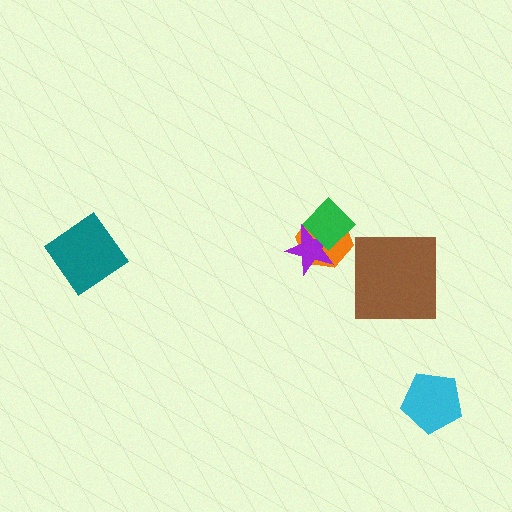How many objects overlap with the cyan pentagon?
0 objects overlap with the cyan pentagon.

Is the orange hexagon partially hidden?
Yes, it is partially covered by another shape.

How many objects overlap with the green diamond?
2 objects overlap with the green diamond.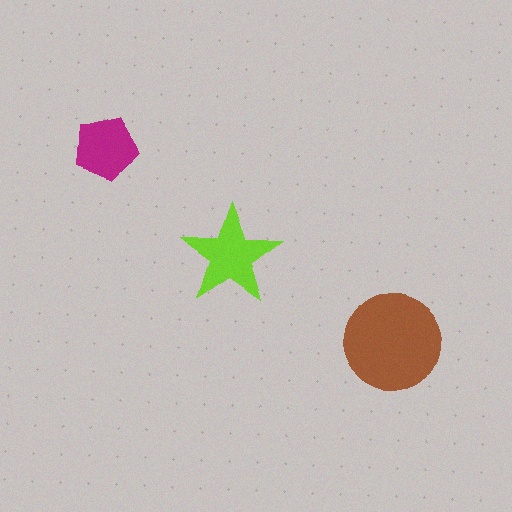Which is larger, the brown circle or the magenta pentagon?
The brown circle.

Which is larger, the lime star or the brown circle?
The brown circle.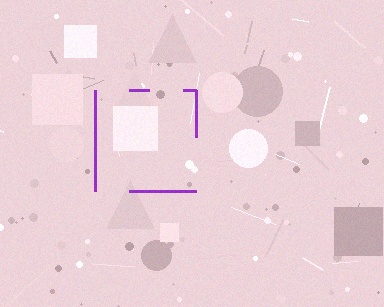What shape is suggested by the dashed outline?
The dashed outline suggests a square.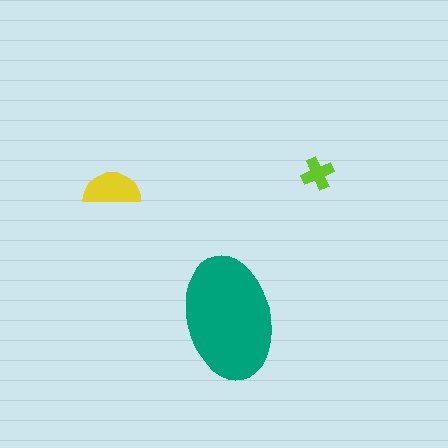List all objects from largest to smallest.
The teal ellipse, the yellow semicircle, the lime cross.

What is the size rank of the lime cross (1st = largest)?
3rd.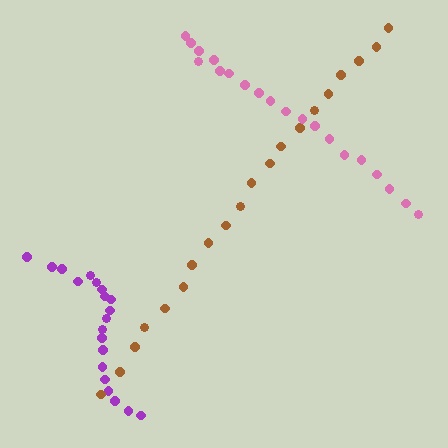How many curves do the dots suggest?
There are 3 distinct paths.